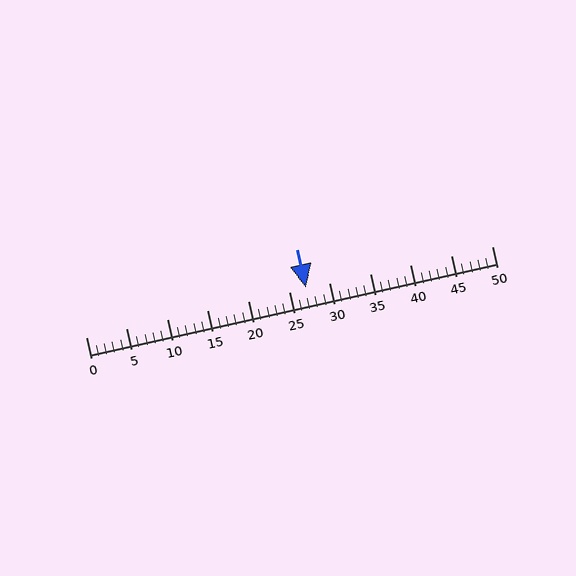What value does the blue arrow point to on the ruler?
The blue arrow points to approximately 27.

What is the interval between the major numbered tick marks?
The major tick marks are spaced 5 units apart.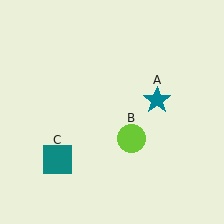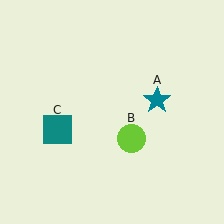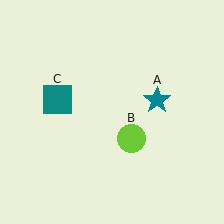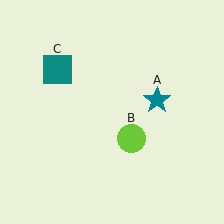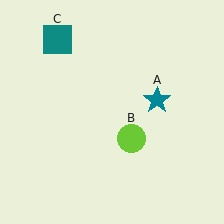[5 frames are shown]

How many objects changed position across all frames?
1 object changed position: teal square (object C).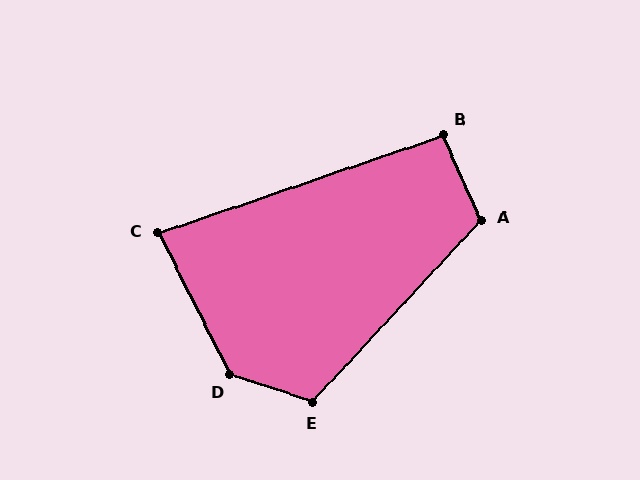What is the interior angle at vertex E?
Approximately 115 degrees (obtuse).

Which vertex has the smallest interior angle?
C, at approximately 82 degrees.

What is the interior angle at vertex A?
Approximately 114 degrees (obtuse).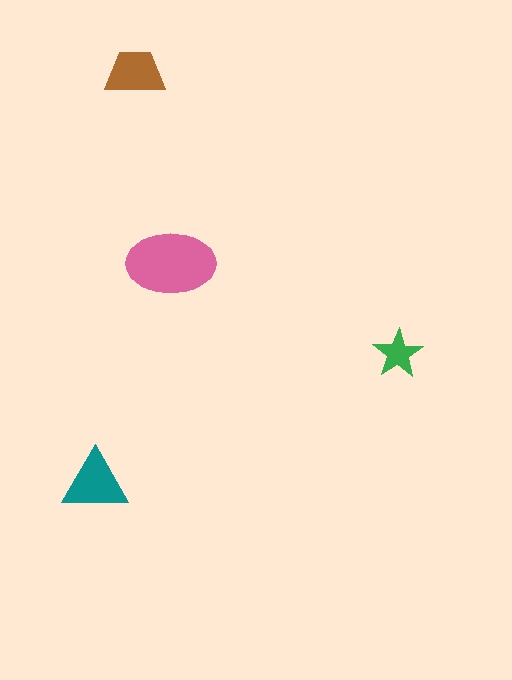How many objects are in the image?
There are 4 objects in the image.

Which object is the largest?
The pink ellipse.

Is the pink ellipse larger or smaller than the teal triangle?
Larger.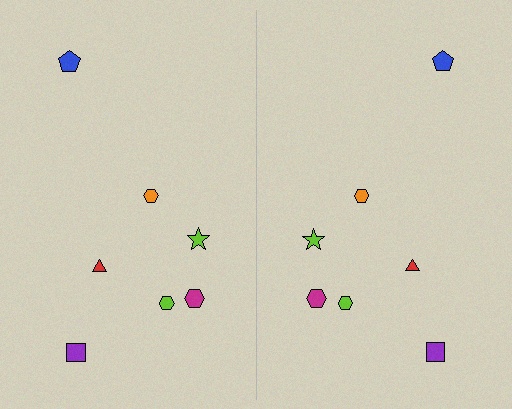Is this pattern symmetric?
Yes, this pattern has bilateral (reflection) symmetry.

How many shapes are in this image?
There are 14 shapes in this image.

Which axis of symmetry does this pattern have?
The pattern has a vertical axis of symmetry running through the center of the image.